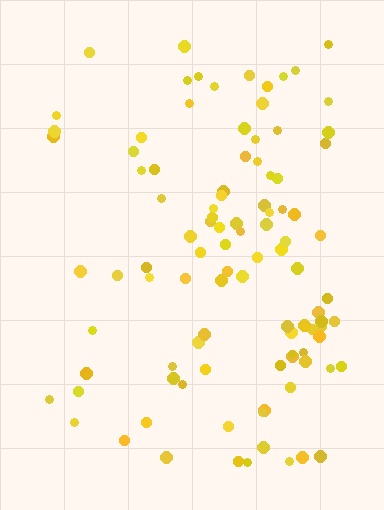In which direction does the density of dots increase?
From left to right, with the right side densest.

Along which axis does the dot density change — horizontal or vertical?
Horizontal.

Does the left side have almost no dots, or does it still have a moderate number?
Still a moderate number, just noticeably fewer than the right.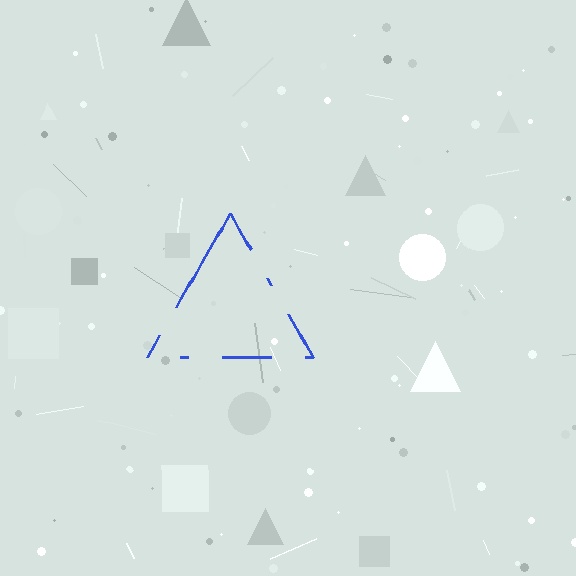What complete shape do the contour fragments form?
The contour fragments form a triangle.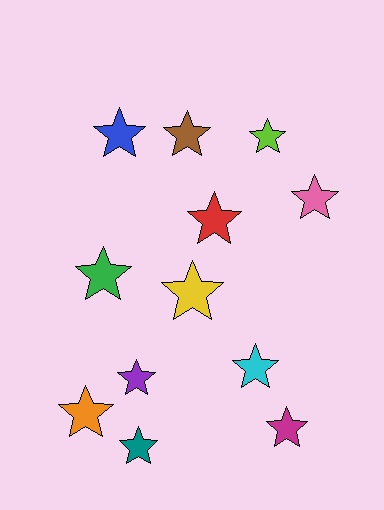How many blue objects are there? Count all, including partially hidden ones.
There is 1 blue object.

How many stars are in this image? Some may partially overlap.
There are 12 stars.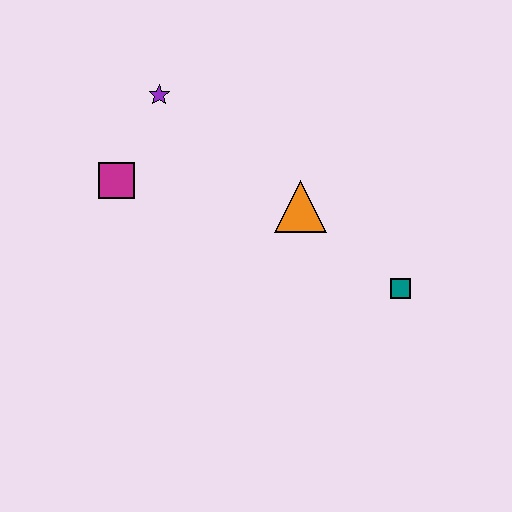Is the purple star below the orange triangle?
No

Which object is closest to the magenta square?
The purple star is closest to the magenta square.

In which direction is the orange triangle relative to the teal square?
The orange triangle is to the left of the teal square.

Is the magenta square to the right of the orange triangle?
No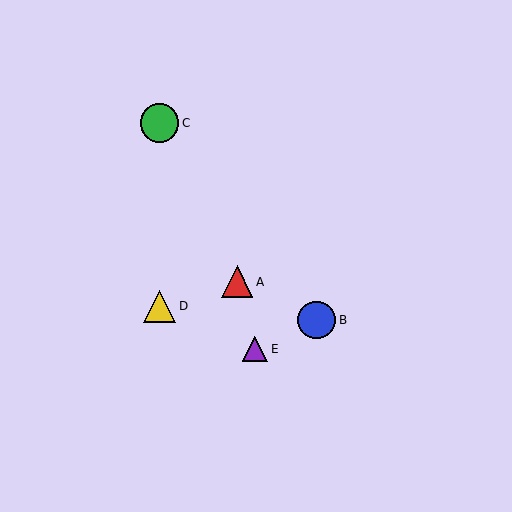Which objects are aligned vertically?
Objects C, D are aligned vertically.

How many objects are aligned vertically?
2 objects (C, D) are aligned vertically.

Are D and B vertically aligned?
No, D is at x≈160 and B is at x≈317.